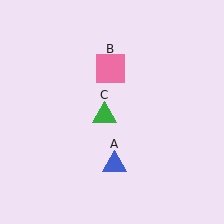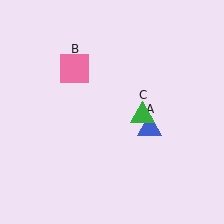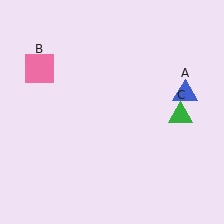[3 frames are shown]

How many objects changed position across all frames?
3 objects changed position: blue triangle (object A), pink square (object B), green triangle (object C).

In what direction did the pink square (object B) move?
The pink square (object B) moved left.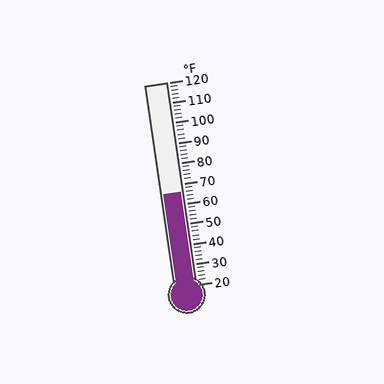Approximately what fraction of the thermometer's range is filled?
The thermometer is filled to approximately 45% of its range.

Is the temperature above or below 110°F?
The temperature is below 110°F.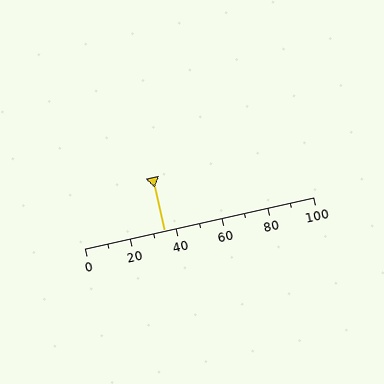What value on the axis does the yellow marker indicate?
The marker indicates approximately 35.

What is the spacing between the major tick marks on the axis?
The major ticks are spaced 20 apart.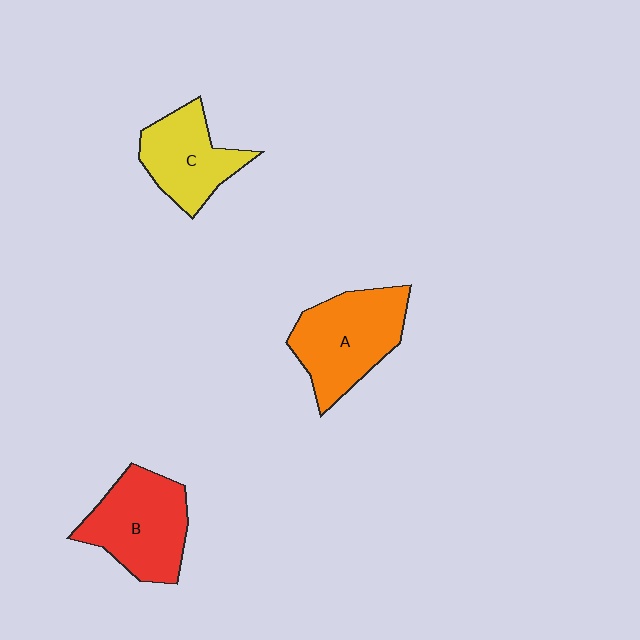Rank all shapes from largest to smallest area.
From largest to smallest: A (orange), B (red), C (yellow).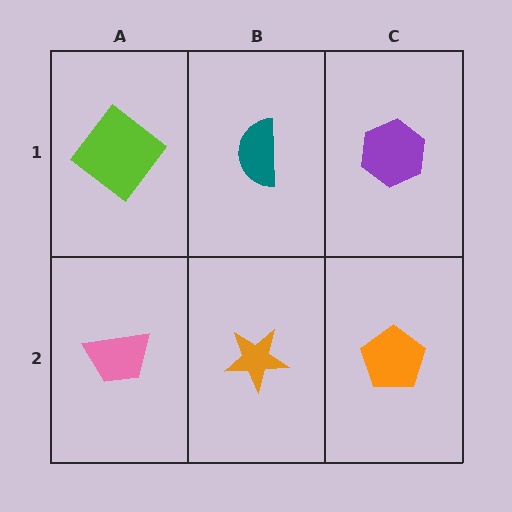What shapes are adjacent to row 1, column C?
An orange pentagon (row 2, column C), a teal semicircle (row 1, column B).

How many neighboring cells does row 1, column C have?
2.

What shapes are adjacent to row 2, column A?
A lime diamond (row 1, column A), an orange star (row 2, column B).